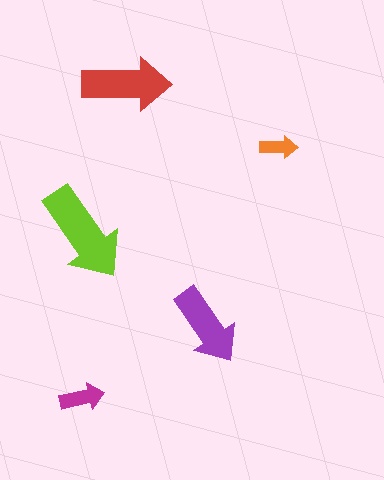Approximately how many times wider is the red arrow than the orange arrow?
About 2.5 times wider.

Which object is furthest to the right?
The orange arrow is rightmost.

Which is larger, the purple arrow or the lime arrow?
The lime one.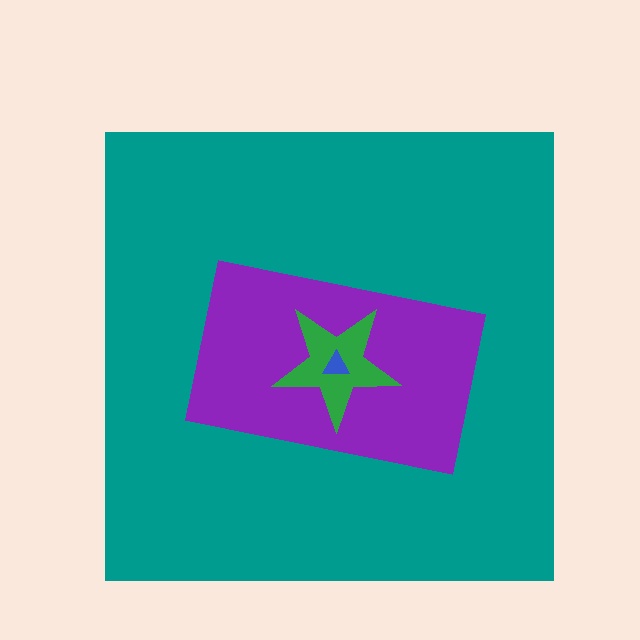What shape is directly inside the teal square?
The purple rectangle.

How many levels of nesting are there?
4.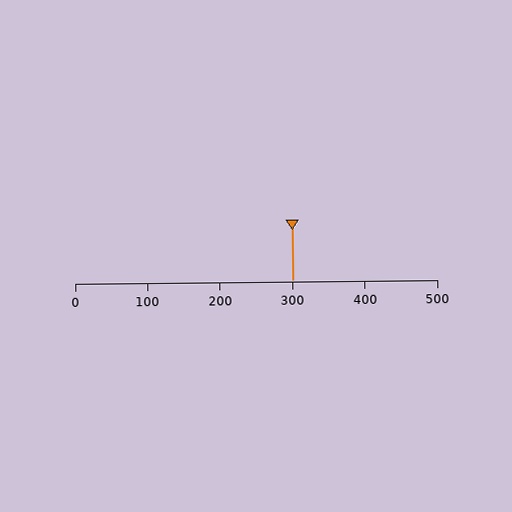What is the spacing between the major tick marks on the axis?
The major ticks are spaced 100 apart.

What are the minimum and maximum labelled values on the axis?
The axis runs from 0 to 500.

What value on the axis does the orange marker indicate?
The marker indicates approximately 300.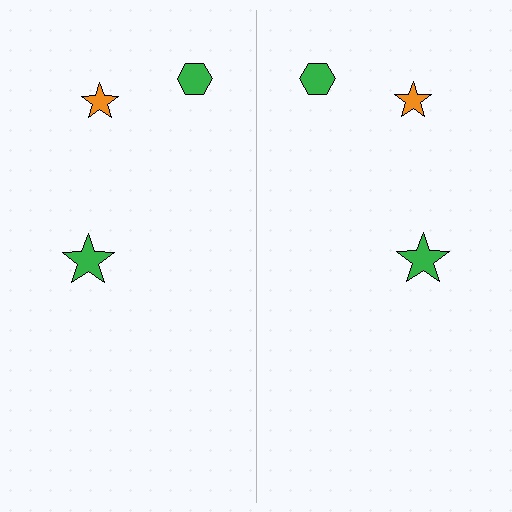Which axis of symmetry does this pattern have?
The pattern has a vertical axis of symmetry running through the center of the image.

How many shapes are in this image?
There are 6 shapes in this image.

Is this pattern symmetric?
Yes, this pattern has bilateral (reflection) symmetry.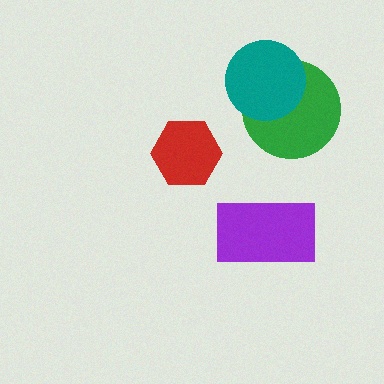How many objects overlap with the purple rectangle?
0 objects overlap with the purple rectangle.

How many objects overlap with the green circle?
1 object overlaps with the green circle.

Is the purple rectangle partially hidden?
No, no other shape covers it.